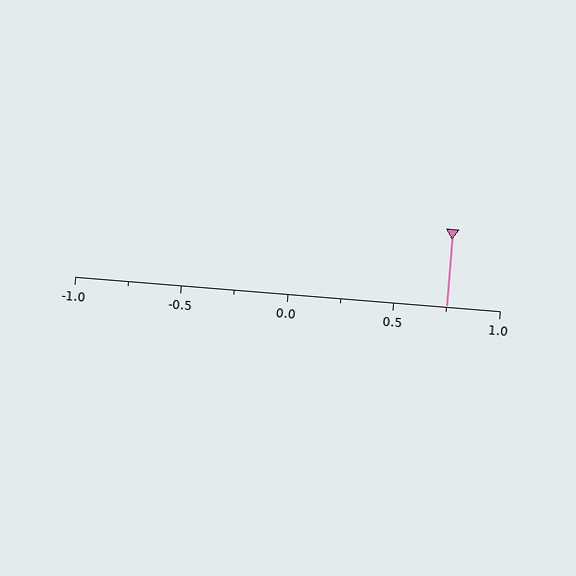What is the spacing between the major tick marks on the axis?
The major ticks are spaced 0.5 apart.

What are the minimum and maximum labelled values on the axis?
The axis runs from -1.0 to 1.0.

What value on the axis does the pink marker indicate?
The marker indicates approximately 0.75.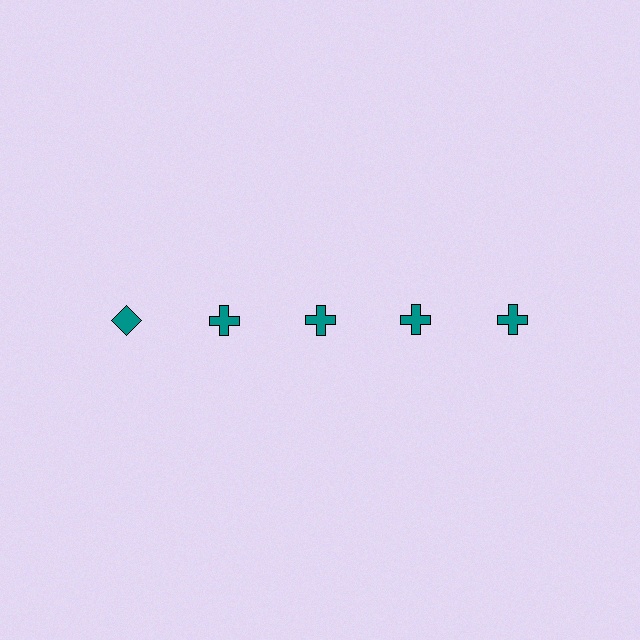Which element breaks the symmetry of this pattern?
The teal diamond in the top row, leftmost column breaks the symmetry. All other shapes are teal crosses.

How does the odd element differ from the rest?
It has a different shape: diamond instead of cross.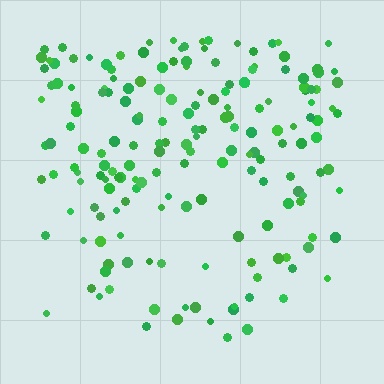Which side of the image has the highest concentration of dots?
The top.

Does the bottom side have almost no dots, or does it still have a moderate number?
Still a moderate number, just noticeably fewer than the top.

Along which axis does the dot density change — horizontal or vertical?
Vertical.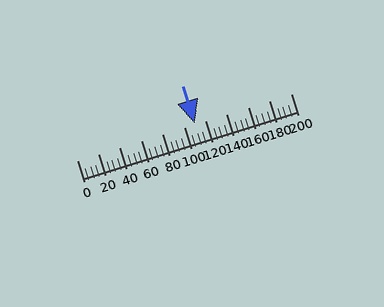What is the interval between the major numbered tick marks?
The major tick marks are spaced 20 units apart.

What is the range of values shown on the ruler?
The ruler shows values from 0 to 200.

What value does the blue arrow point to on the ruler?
The blue arrow points to approximately 110.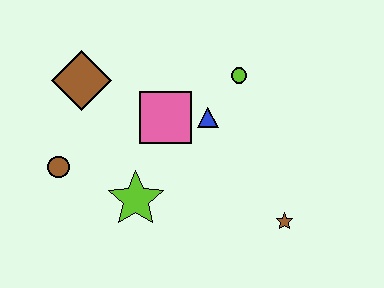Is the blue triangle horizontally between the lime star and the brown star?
Yes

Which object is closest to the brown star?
The blue triangle is closest to the brown star.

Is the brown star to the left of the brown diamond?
No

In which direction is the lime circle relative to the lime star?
The lime circle is above the lime star.